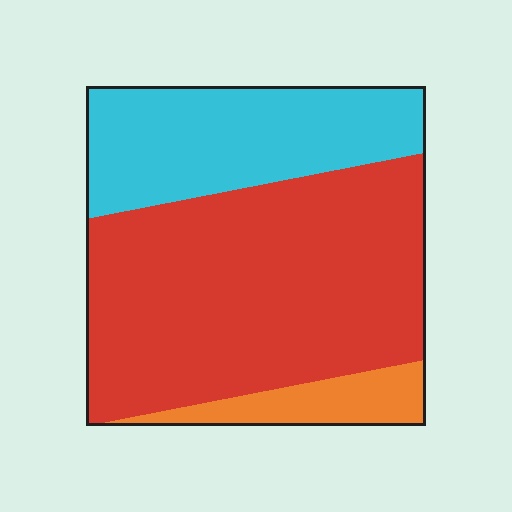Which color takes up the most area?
Red, at roughly 60%.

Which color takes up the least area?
Orange, at roughly 10%.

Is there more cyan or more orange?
Cyan.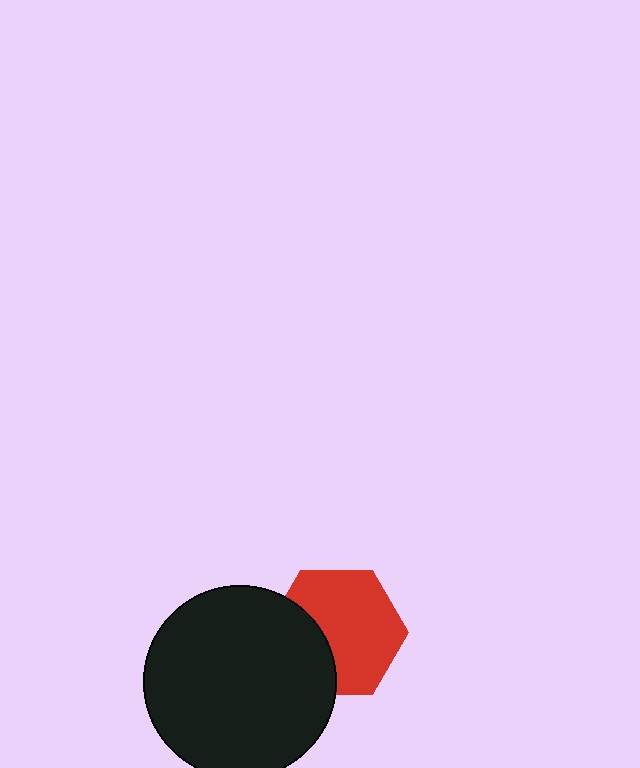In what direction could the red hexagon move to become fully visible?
The red hexagon could move right. That would shift it out from behind the black circle entirely.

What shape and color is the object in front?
The object in front is a black circle.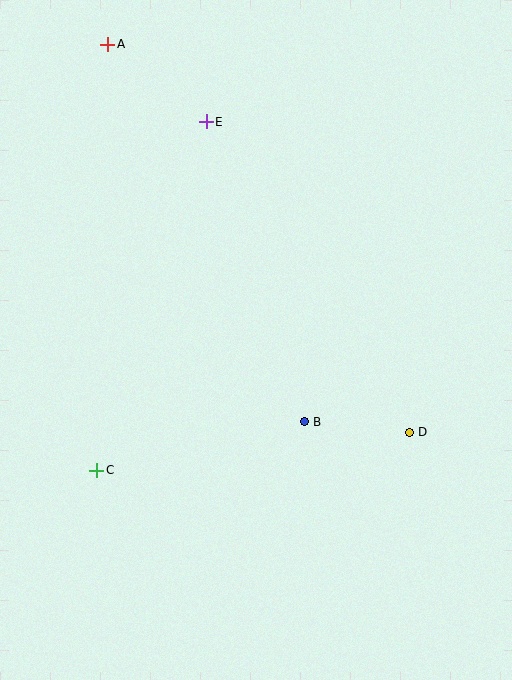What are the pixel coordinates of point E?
Point E is at (206, 122).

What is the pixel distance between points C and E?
The distance between C and E is 365 pixels.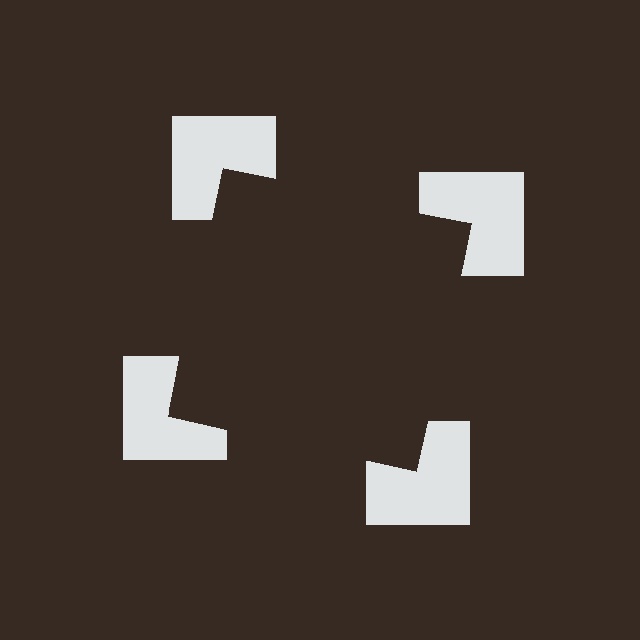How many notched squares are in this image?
There are 4 — one at each vertex of the illusory square.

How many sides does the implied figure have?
4 sides.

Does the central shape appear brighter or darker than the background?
It typically appears slightly darker than the background, even though no actual brightness change is drawn.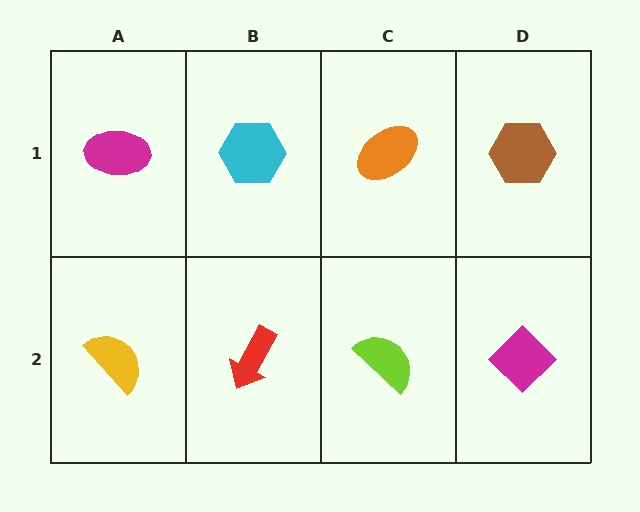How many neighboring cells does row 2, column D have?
2.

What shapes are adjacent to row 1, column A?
A yellow semicircle (row 2, column A), a cyan hexagon (row 1, column B).